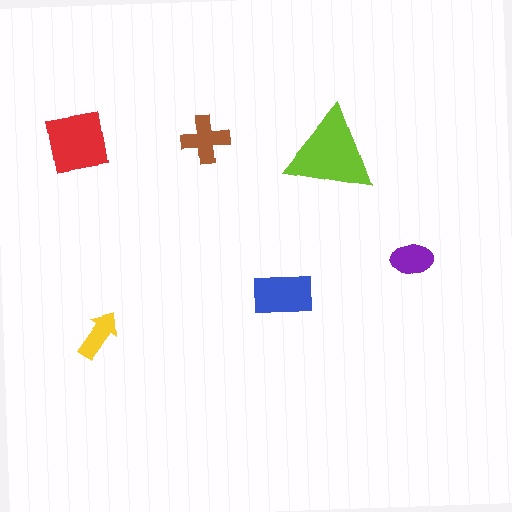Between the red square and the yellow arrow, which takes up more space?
The red square.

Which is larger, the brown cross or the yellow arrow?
The brown cross.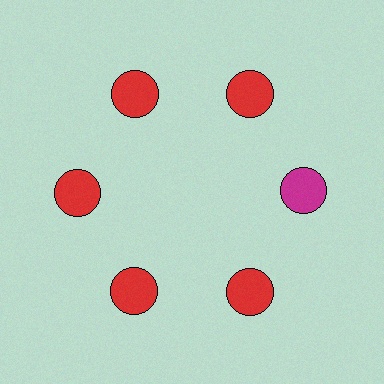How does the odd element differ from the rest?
It has a different color: magenta instead of red.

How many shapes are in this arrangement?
There are 6 shapes arranged in a ring pattern.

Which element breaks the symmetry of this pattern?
The magenta circle at roughly the 3 o'clock position breaks the symmetry. All other shapes are red circles.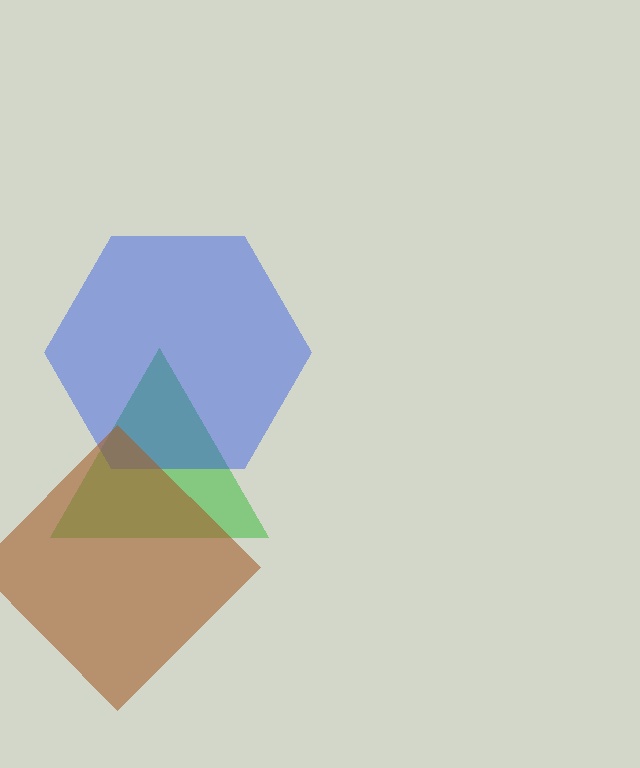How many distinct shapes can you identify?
There are 3 distinct shapes: a green triangle, a blue hexagon, a brown diamond.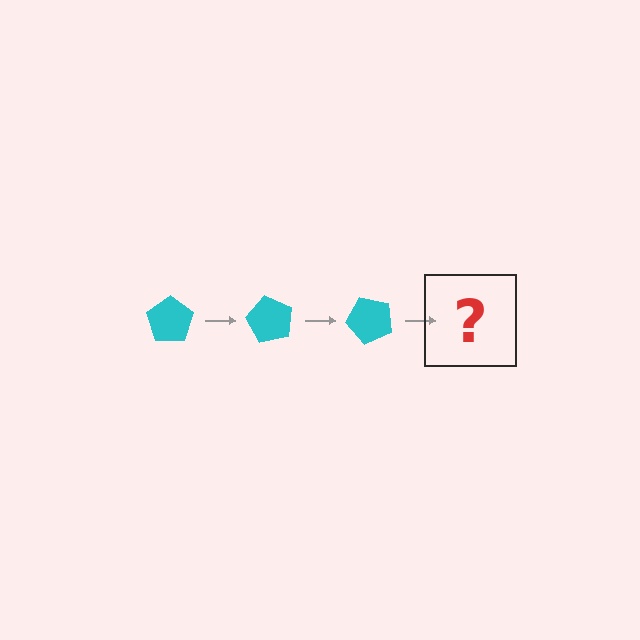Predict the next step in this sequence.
The next step is a cyan pentagon rotated 180 degrees.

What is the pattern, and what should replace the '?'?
The pattern is that the pentagon rotates 60 degrees each step. The '?' should be a cyan pentagon rotated 180 degrees.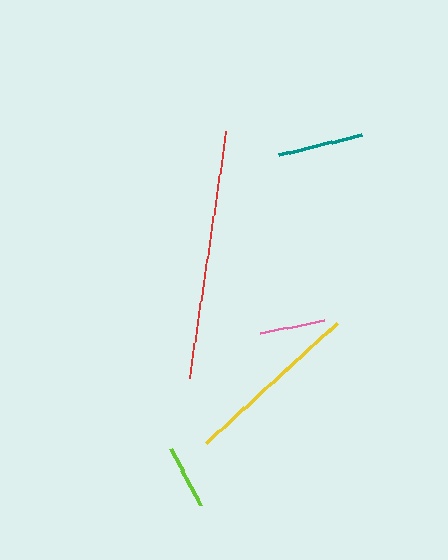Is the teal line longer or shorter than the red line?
The red line is longer than the teal line.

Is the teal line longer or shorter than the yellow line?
The yellow line is longer than the teal line.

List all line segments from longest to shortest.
From longest to shortest: red, yellow, teal, pink, lime.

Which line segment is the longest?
The red line is the longest at approximately 250 pixels.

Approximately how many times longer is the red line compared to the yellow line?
The red line is approximately 1.4 times the length of the yellow line.